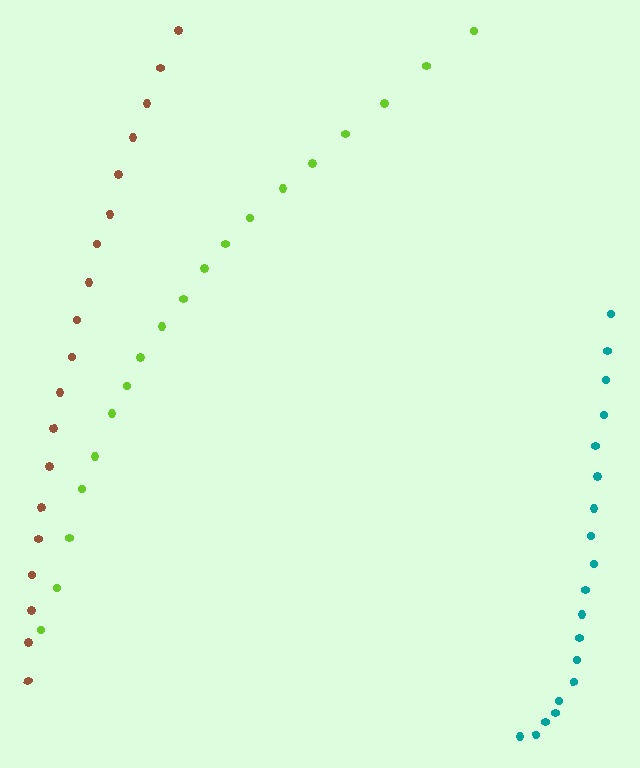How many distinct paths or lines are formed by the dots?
There are 3 distinct paths.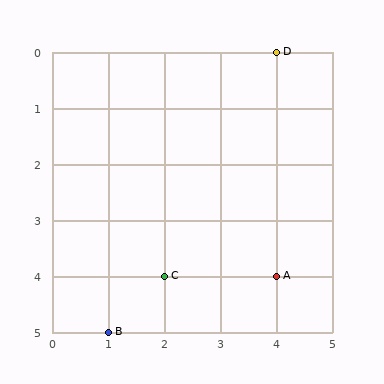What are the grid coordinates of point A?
Point A is at grid coordinates (4, 4).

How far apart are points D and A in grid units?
Points D and A are 4 rows apart.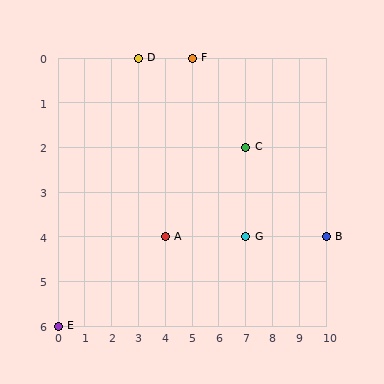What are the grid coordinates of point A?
Point A is at grid coordinates (4, 4).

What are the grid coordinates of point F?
Point F is at grid coordinates (5, 0).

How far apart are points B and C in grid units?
Points B and C are 3 columns and 2 rows apart (about 3.6 grid units diagonally).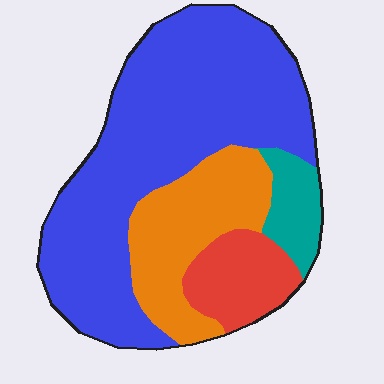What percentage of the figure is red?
Red covers 12% of the figure.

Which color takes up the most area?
Blue, at roughly 60%.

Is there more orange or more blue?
Blue.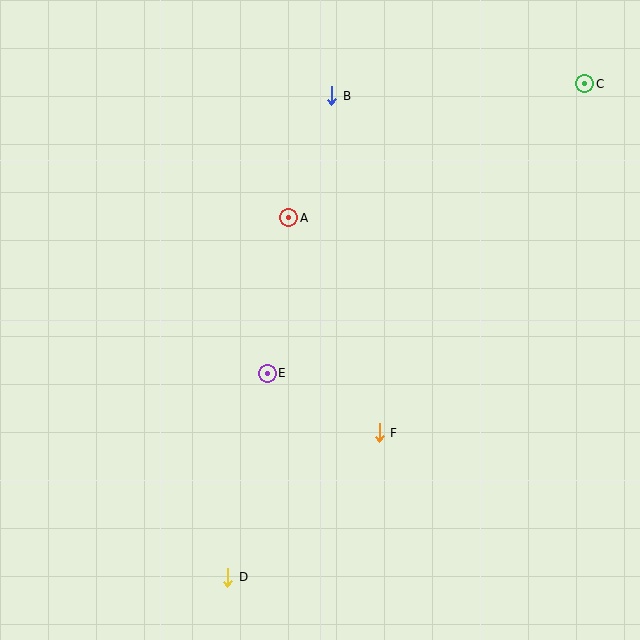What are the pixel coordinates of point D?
Point D is at (228, 577).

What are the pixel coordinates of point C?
Point C is at (585, 84).